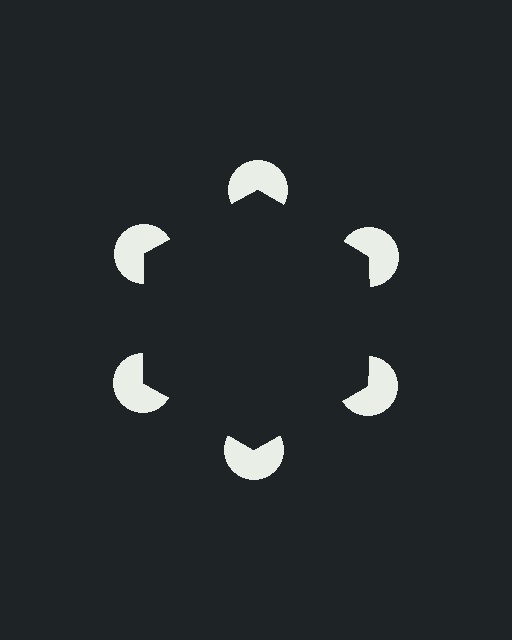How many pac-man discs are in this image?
There are 6 — one at each vertex of the illusory hexagon.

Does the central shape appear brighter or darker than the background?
It typically appears slightly darker than the background, even though no actual brightness change is drawn.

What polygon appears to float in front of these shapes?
An illusory hexagon — its edges are inferred from the aligned wedge cuts in the pac-man discs, not physically drawn.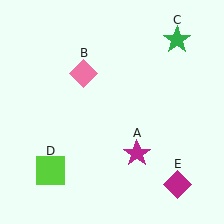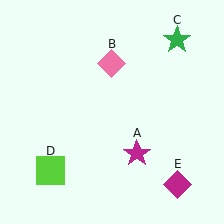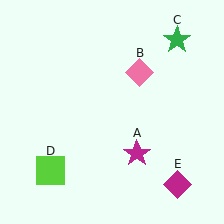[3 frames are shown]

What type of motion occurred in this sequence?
The pink diamond (object B) rotated clockwise around the center of the scene.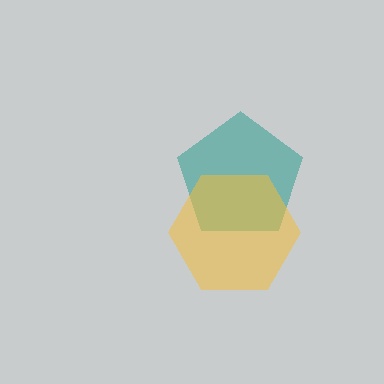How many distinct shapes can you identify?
There are 2 distinct shapes: a teal pentagon, a yellow hexagon.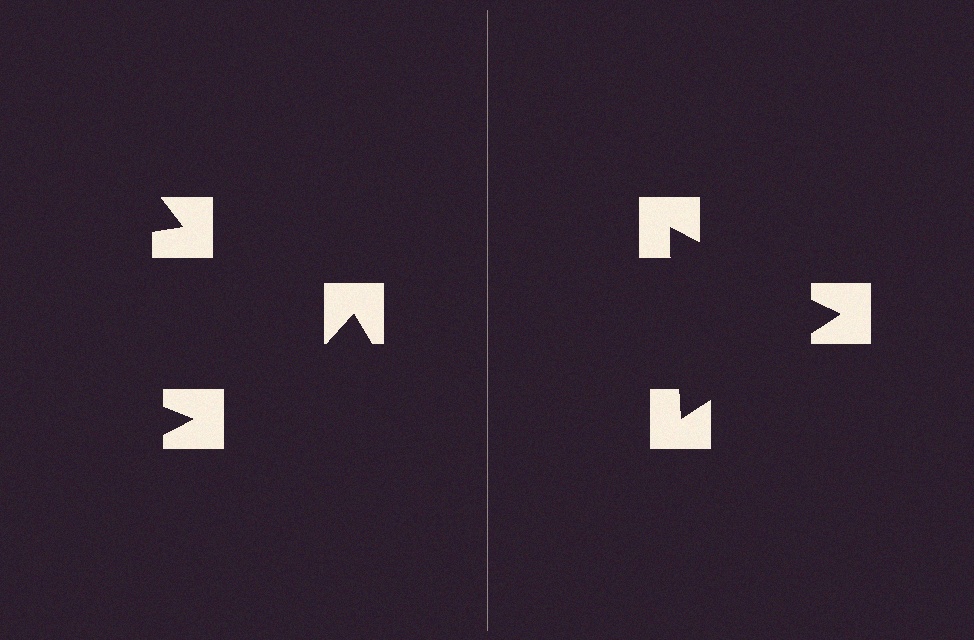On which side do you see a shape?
An illusory triangle appears on the right side. On the left side the wedge cuts are rotated, so no coherent shape forms.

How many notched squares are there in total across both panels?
6 — 3 on each side.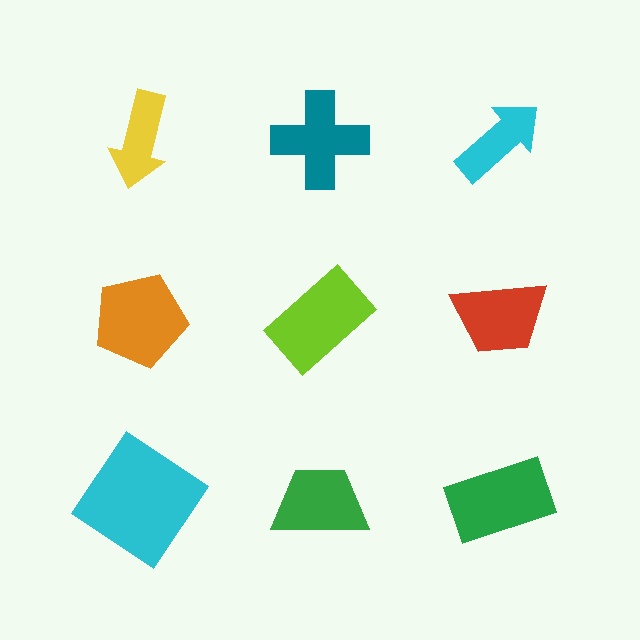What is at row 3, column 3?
A green rectangle.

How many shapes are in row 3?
3 shapes.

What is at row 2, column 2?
A lime rectangle.